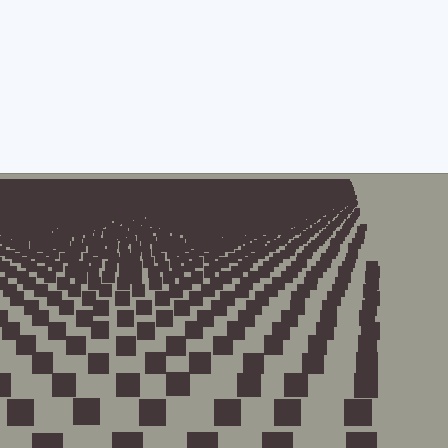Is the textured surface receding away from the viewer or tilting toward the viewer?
The surface is receding away from the viewer. Texture elements get smaller and denser toward the top.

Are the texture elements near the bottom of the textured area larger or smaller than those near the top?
Larger. Near the bottom, elements are closer to the viewer and appear at a bigger on-screen size.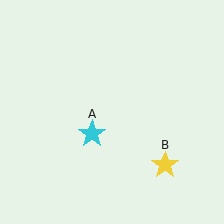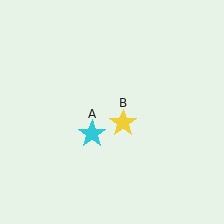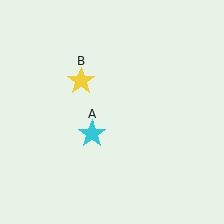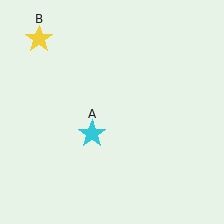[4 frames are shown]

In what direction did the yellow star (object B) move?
The yellow star (object B) moved up and to the left.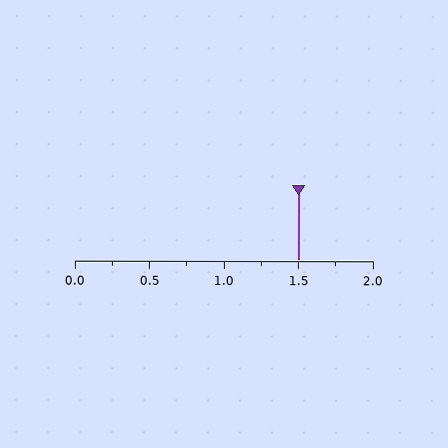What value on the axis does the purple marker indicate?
The marker indicates approximately 1.5.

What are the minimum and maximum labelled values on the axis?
The axis runs from 0.0 to 2.0.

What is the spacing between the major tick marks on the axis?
The major ticks are spaced 0.5 apart.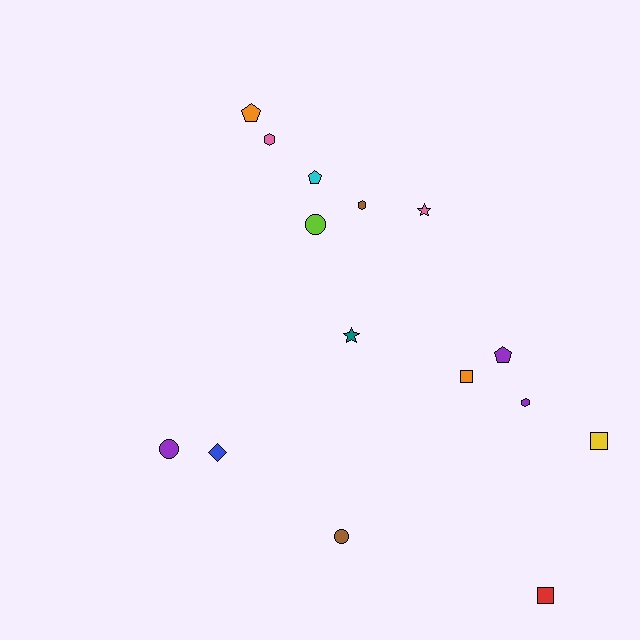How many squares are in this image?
There are 3 squares.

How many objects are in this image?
There are 15 objects.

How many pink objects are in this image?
There are 2 pink objects.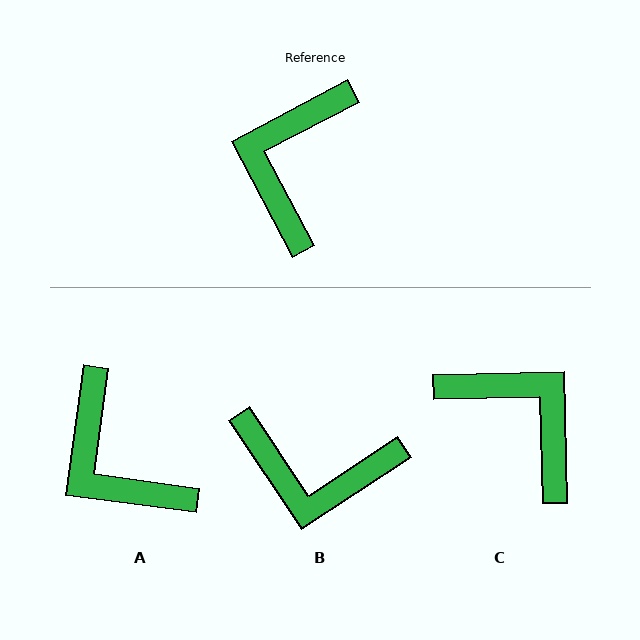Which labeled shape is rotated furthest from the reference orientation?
C, about 116 degrees away.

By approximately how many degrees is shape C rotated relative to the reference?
Approximately 116 degrees clockwise.